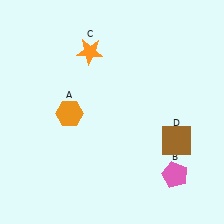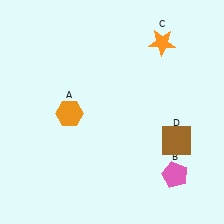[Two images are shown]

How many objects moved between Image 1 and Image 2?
1 object moved between the two images.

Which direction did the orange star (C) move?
The orange star (C) moved right.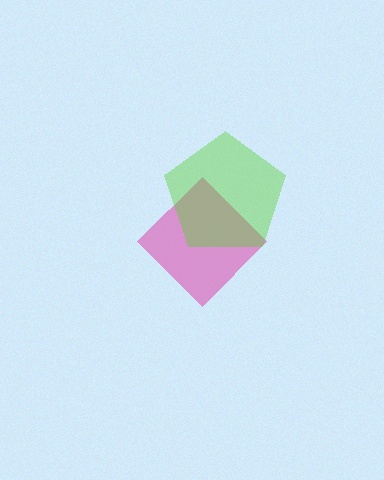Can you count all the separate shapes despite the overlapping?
Yes, there are 2 separate shapes.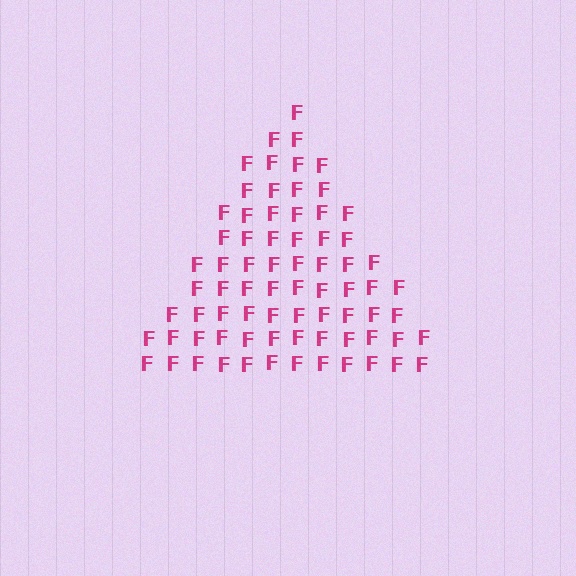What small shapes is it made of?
It is made of small letter F's.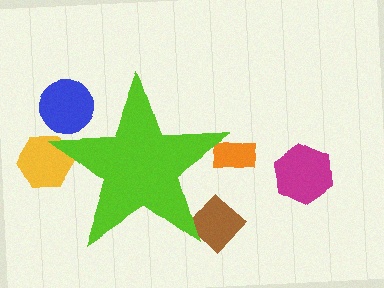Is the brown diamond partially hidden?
Yes, the brown diamond is partially hidden behind the lime star.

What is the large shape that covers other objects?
A lime star.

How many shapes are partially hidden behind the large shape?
4 shapes are partially hidden.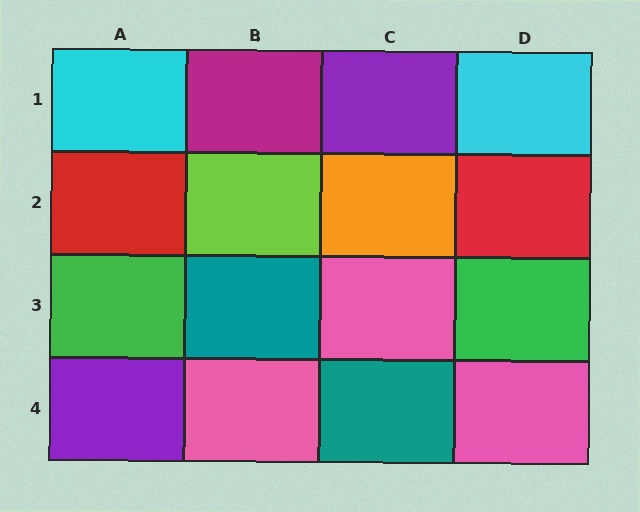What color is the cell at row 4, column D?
Pink.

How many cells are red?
2 cells are red.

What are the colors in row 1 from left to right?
Cyan, magenta, purple, cyan.